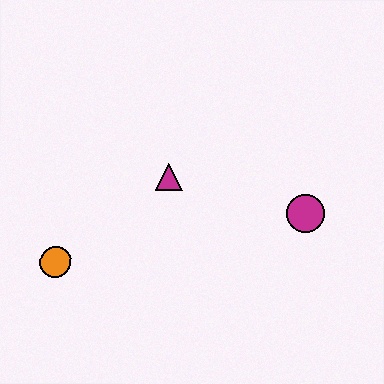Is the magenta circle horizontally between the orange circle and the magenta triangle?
No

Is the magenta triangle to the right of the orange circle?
Yes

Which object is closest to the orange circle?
The magenta triangle is closest to the orange circle.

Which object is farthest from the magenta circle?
The orange circle is farthest from the magenta circle.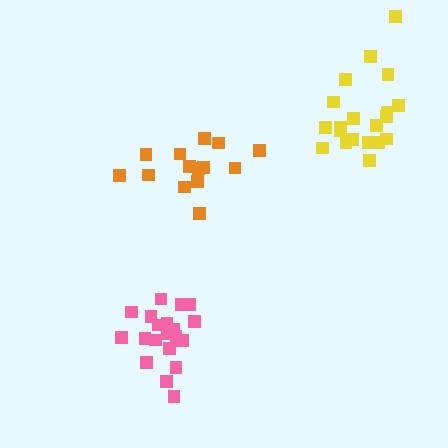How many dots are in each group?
Group 1: 14 dots, Group 2: 20 dots, Group 3: 20 dots (54 total).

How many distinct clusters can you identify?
There are 3 distinct clusters.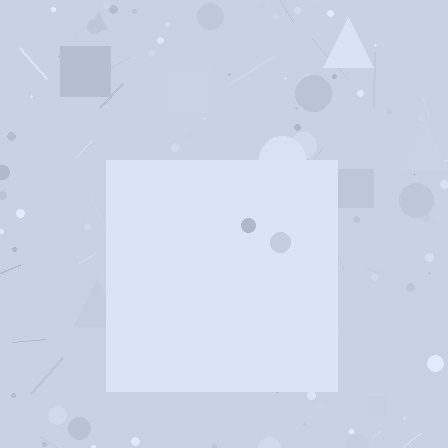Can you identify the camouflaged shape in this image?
The camouflaged shape is a square.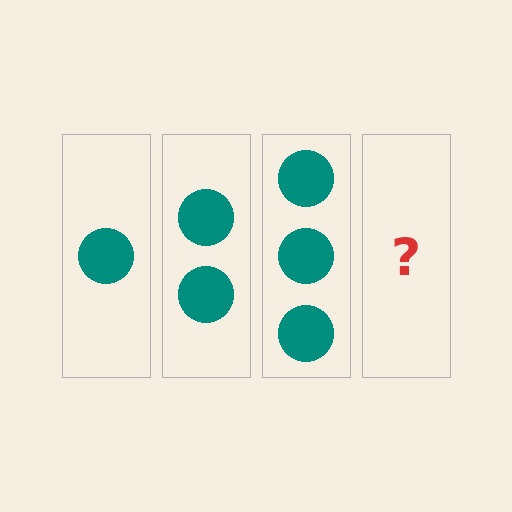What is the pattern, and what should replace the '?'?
The pattern is that each step adds one more circle. The '?' should be 4 circles.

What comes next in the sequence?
The next element should be 4 circles.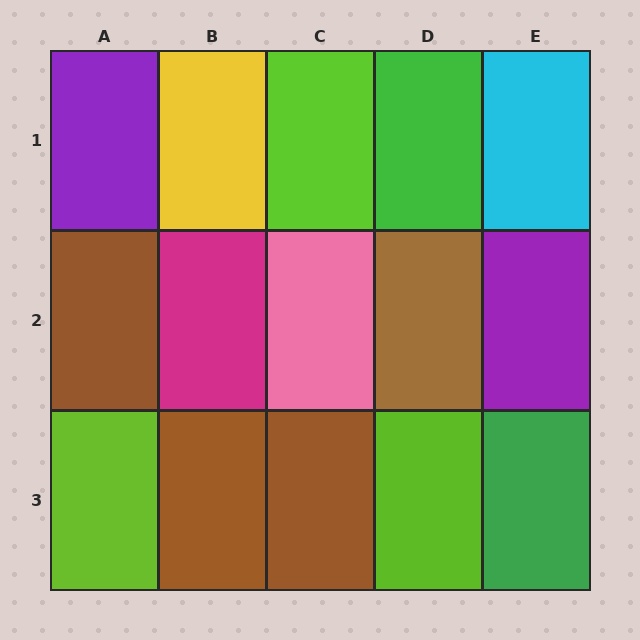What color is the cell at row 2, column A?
Brown.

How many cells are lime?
3 cells are lime.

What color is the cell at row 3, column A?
Lime.